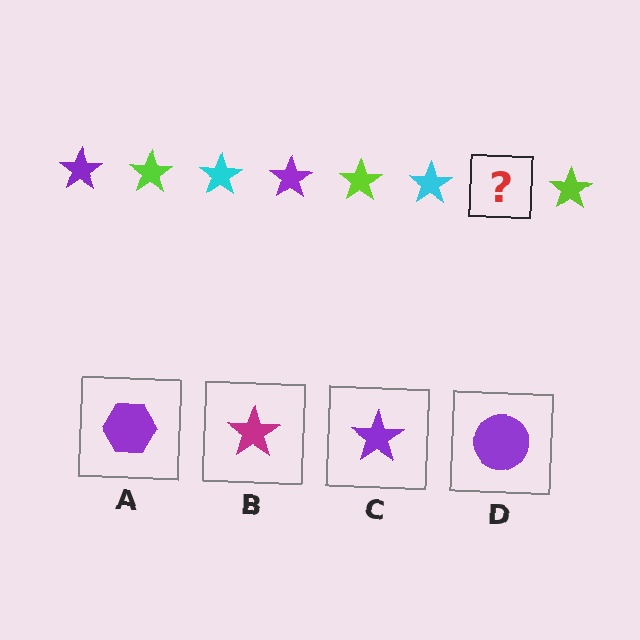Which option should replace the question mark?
Option C.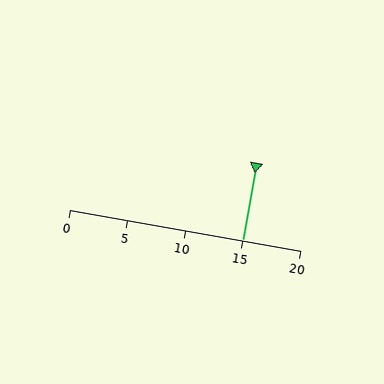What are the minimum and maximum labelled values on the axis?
The axis runs from 0 to 20.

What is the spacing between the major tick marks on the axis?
The major ticks are spaced 5 apart.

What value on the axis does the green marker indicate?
The marker indicates approximately 15.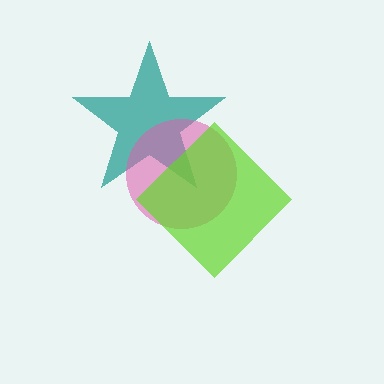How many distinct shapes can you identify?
There are 3 distinct shapes: a teal star, a pink circle, a lime diamond.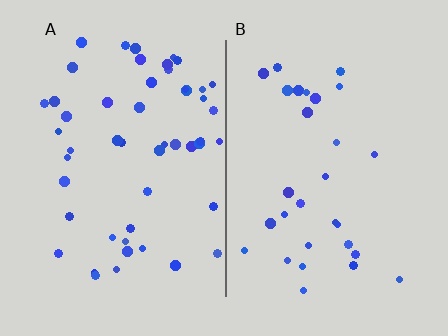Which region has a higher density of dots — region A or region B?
A (the left).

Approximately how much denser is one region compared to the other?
Approximately 1.8× — region A over region B.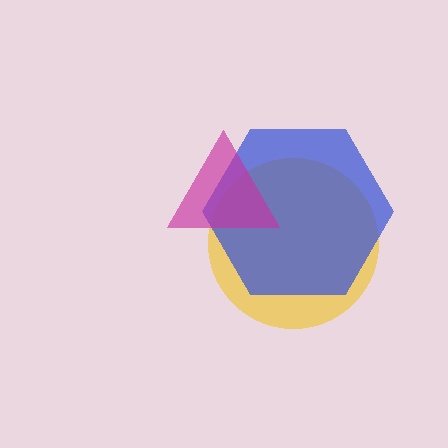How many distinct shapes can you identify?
There are 3 distinct shapes: a yellow circle, a blue hexagon, a magenta triangle.